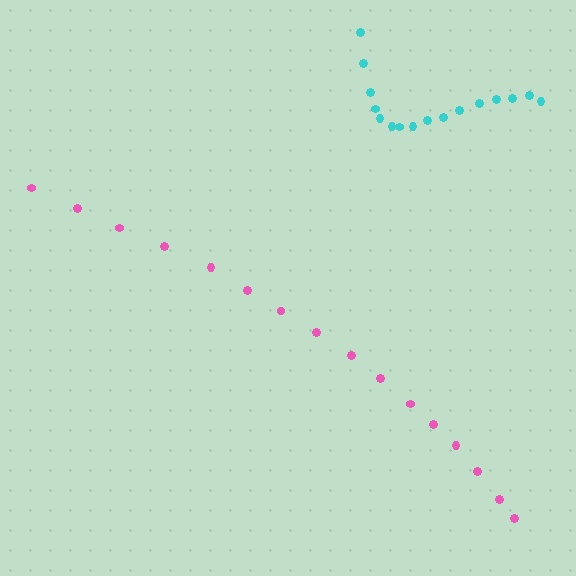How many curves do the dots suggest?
There are 2 distinct paths.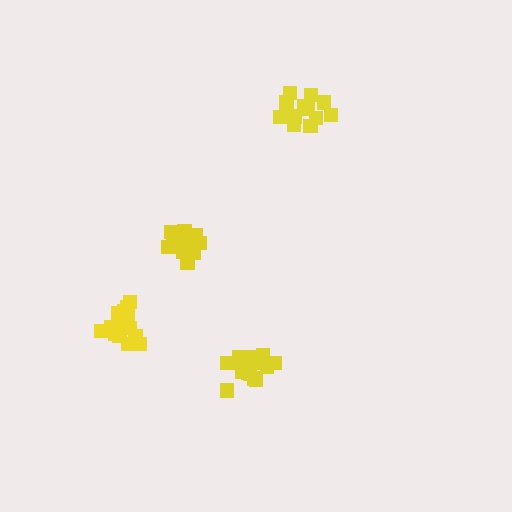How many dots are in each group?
Group 1: 15 dots, Group 2: 15 dots, Group 3: 18 dots, Group 4: 18 dots (66 total).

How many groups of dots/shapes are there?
There are 4 groups.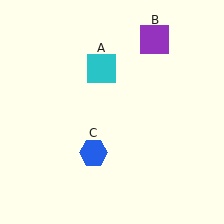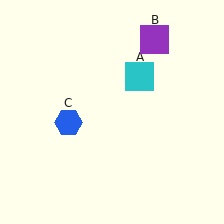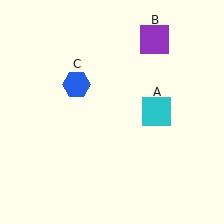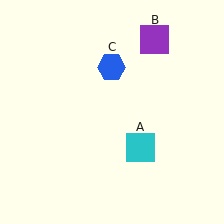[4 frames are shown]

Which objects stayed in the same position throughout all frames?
Purple square (object B) remained stationary.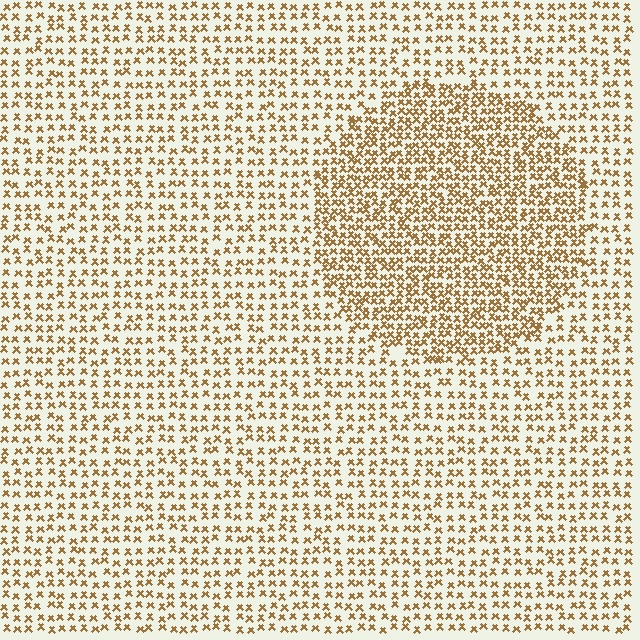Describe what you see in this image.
The image contains small brown elements arranged at two different densities. A circle-shaped region is visible where the elements are more densely packed than the surrounding area.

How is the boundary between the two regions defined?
The boundary is defined by a change in element density (approximately 1.8x ratio). All elements are the same color, size, and shape.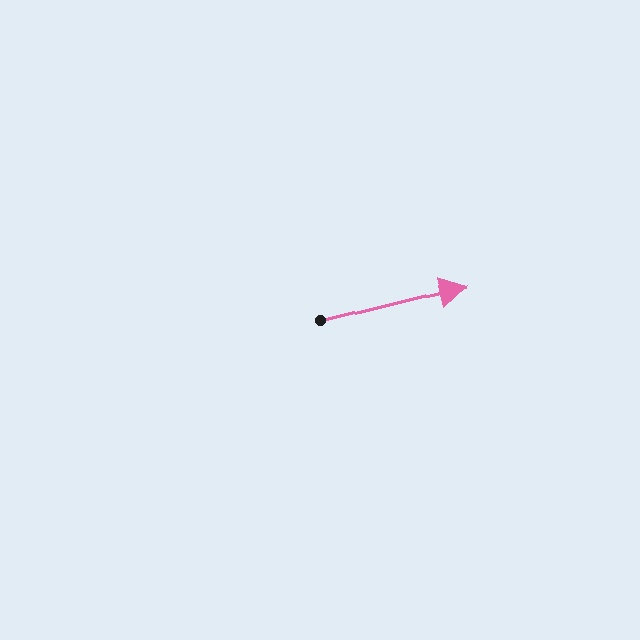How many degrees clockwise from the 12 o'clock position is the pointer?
Approximately 76 degrees.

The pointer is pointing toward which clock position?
Roughly 3 o'clock.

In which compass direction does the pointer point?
East.